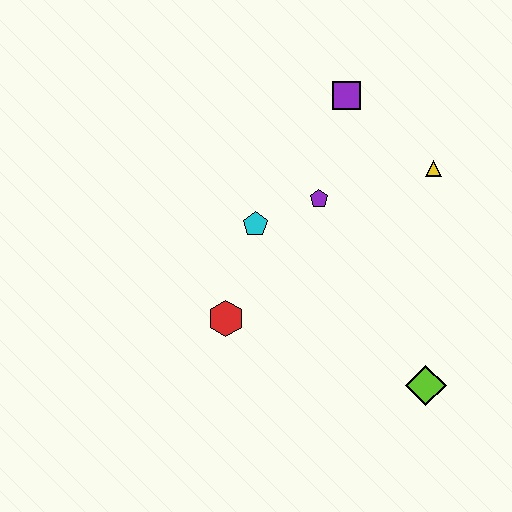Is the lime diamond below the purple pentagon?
Yes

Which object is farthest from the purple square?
The lime diamond is farthest from the purple square.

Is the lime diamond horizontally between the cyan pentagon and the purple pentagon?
No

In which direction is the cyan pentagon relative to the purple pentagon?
The cyan pentagon is to the left of the purple pentagon.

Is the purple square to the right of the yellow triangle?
No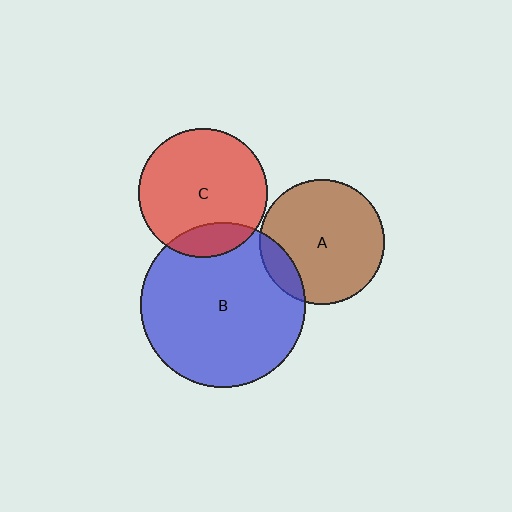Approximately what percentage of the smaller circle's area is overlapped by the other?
Approximately 15%.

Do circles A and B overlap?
Yes.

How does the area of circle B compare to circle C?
Approximately 1.7 times.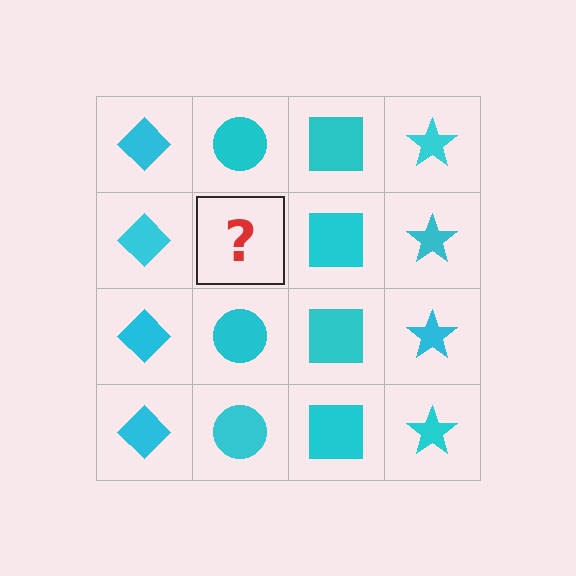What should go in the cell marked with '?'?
The missing cell should contain a cyan circle.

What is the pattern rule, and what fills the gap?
The rule is that each column has a consistent shape. The gap should be filled with a cyan circle.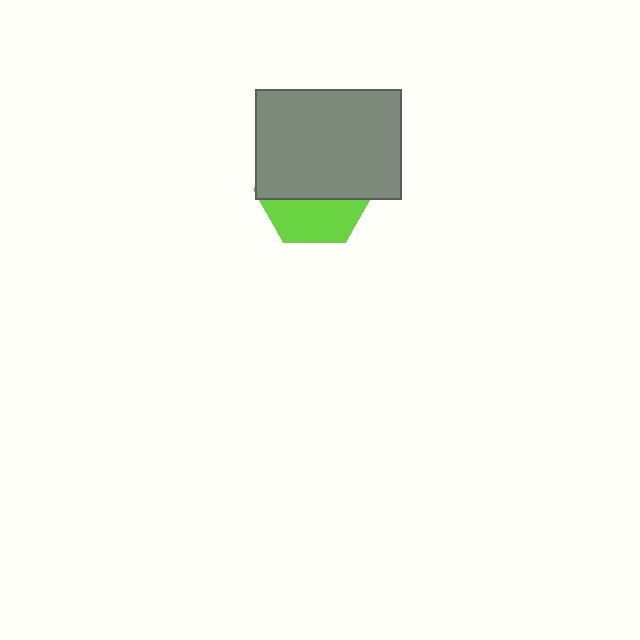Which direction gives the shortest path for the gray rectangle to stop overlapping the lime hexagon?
Moving up gives the shortest separation.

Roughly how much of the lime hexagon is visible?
A small part of it is visible (roughly 38%).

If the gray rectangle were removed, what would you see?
You would see the complete lime hexagon.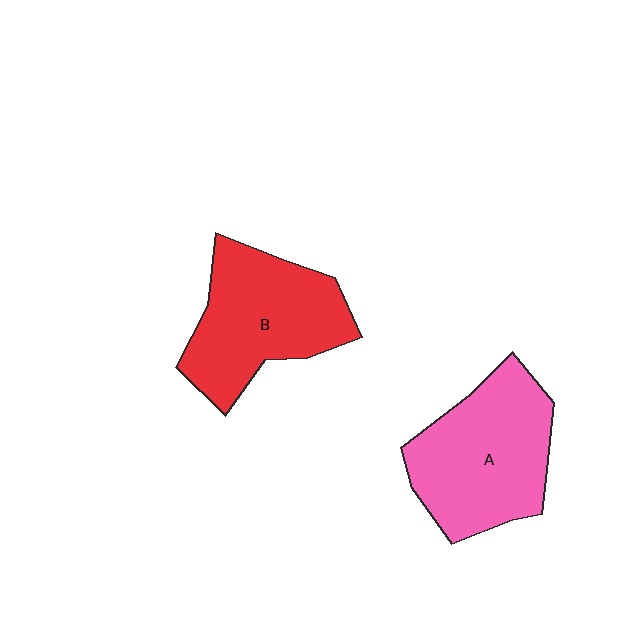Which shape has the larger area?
Shape A (pink).